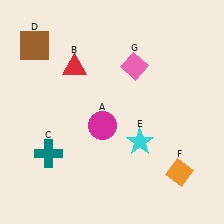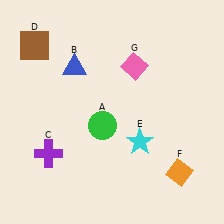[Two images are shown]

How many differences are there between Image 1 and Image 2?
There are 3 differences between the two images.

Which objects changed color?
A changed from magenta to green. B changed from red to blue. C changed from teal to purple.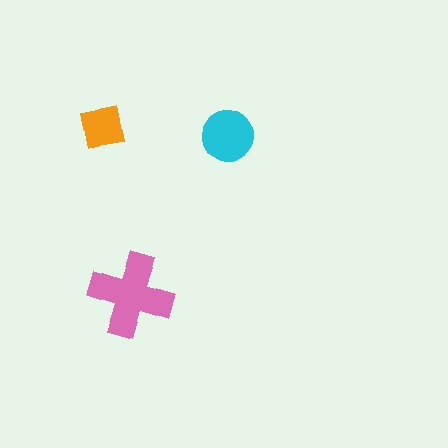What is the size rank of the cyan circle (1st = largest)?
2nd.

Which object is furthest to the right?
The cyan circle is rightmost.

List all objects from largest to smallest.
The pink cross, the cyan circle, the orange square.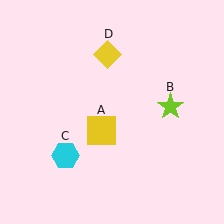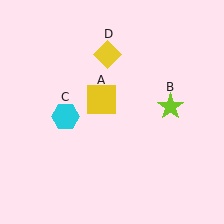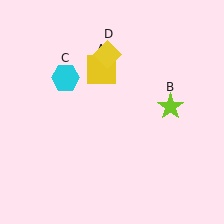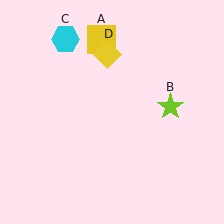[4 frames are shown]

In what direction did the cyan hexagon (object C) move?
The cyan hexagon (object C) moved up.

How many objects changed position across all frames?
2 objects changed position: yellow square (object A), cyan hexagon (object C).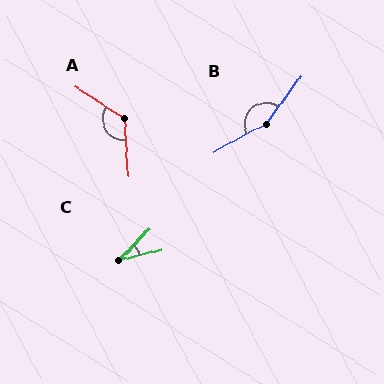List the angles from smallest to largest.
C (32°), A (126°), B (155°).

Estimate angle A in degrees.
Approximately 126 degrees.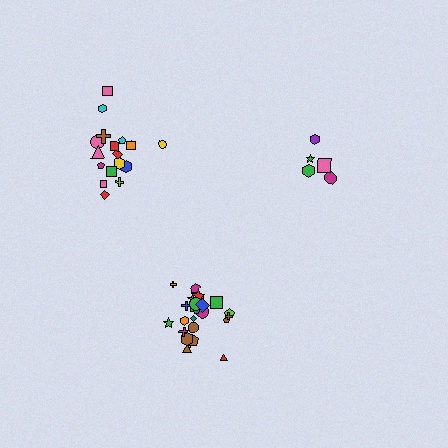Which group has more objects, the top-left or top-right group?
The top-left group.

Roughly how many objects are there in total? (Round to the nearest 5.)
Roughly 50 objects in total.